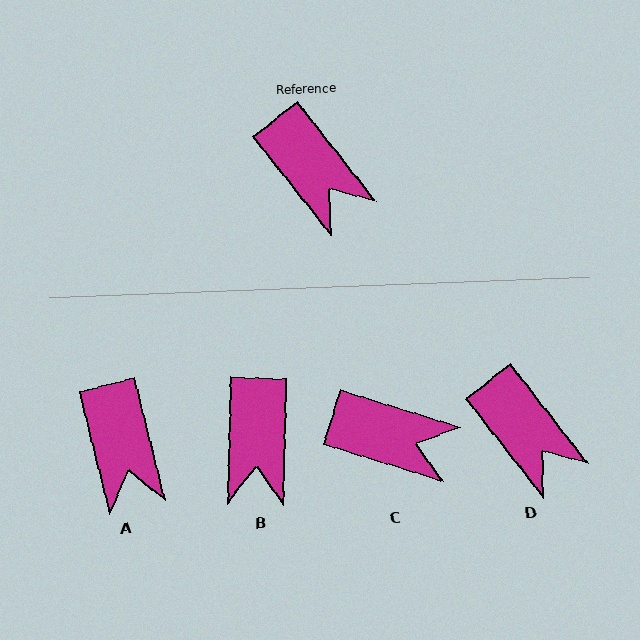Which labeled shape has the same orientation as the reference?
D.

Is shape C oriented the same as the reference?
No, it is off by about 34 degrees.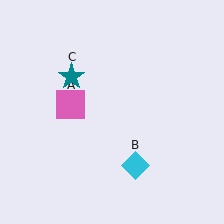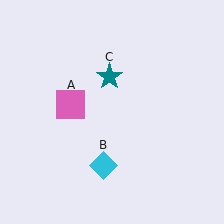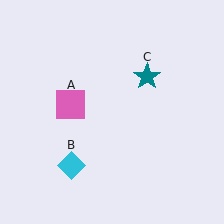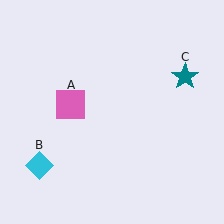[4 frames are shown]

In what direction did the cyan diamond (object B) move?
The cyan diamond (object B) moved left.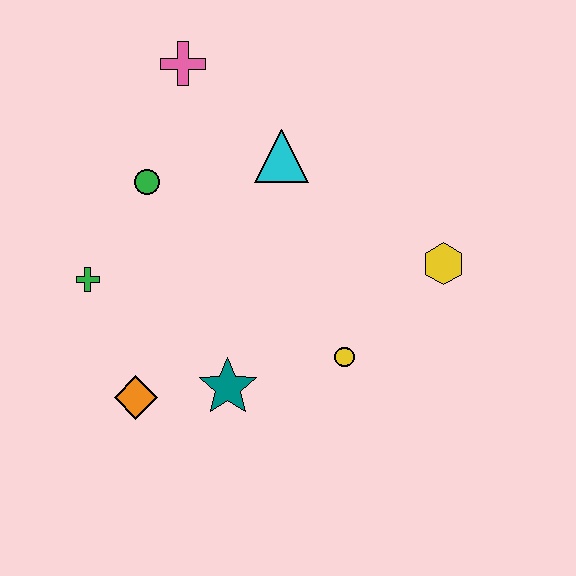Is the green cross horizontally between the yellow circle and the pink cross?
No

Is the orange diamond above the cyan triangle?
No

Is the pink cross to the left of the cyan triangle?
Yes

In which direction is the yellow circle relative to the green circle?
The yellow circle is to the right of the green circle.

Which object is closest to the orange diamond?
The teal star is closest to the orange diamond.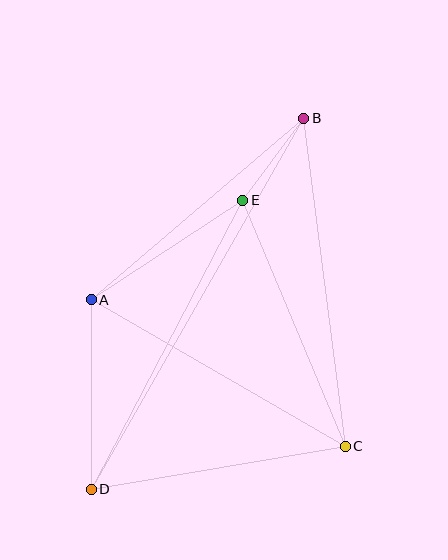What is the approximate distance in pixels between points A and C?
The distance between A and C is approximately 293 pixels.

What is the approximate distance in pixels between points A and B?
The distance between A and B is approximately 280 pixels.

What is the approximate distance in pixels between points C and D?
The distance between C and D is approximately 258 pixels.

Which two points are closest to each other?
Points B and E are closest to each other.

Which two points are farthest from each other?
Points B and D are farthest from each other.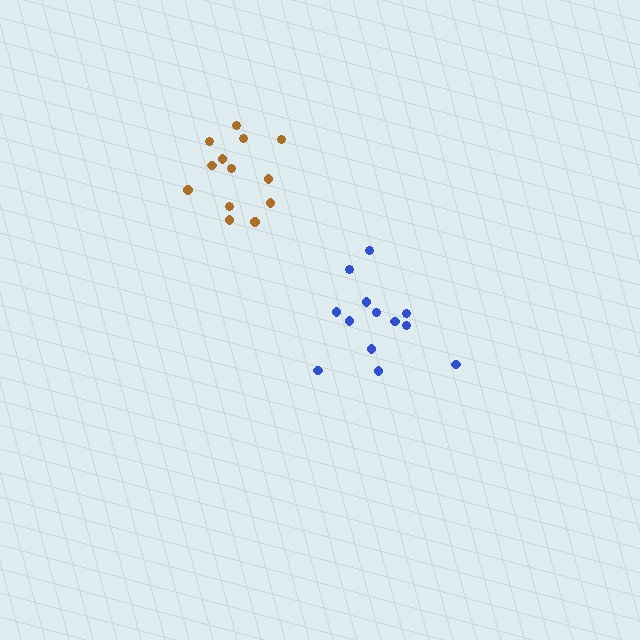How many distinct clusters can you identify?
There are 2 distinct clusters.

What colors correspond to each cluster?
The clusters are colored: blue, brown.